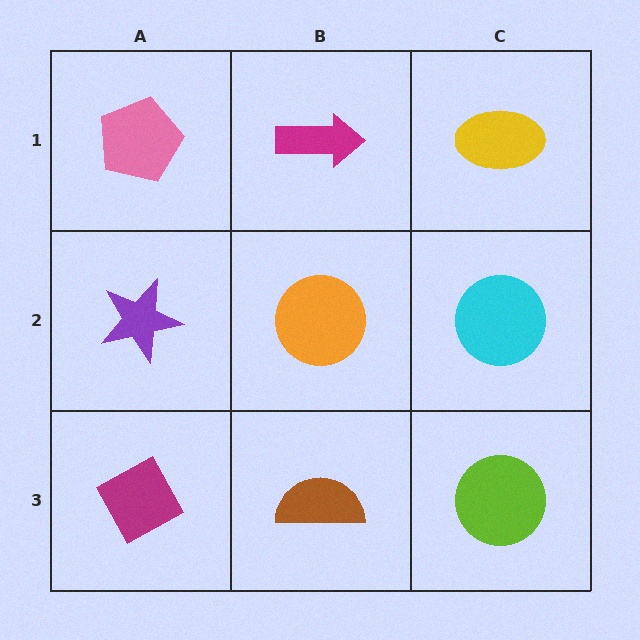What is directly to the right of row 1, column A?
A magenta arrow.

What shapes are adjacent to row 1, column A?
A purple star (row 2, column A), a magenta arrow (row 1, column B).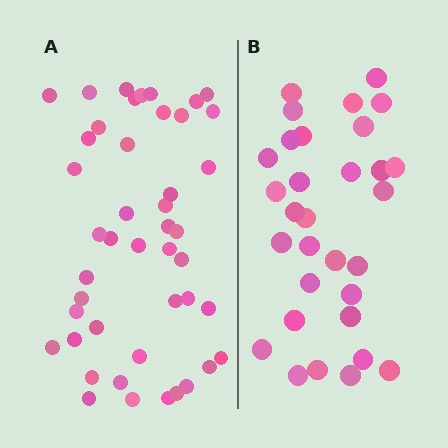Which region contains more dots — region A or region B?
Region A (the left region) has more dots.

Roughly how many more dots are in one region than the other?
Region A has approximately 15 more dots than region B.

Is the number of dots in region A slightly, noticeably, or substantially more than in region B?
Region A has substantially more. The ratio is roughly 1.5 to 1.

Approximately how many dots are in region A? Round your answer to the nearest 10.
About 40 dots. (The exact count is 45, which rounds to 40.)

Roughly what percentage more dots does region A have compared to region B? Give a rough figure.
About 45% more.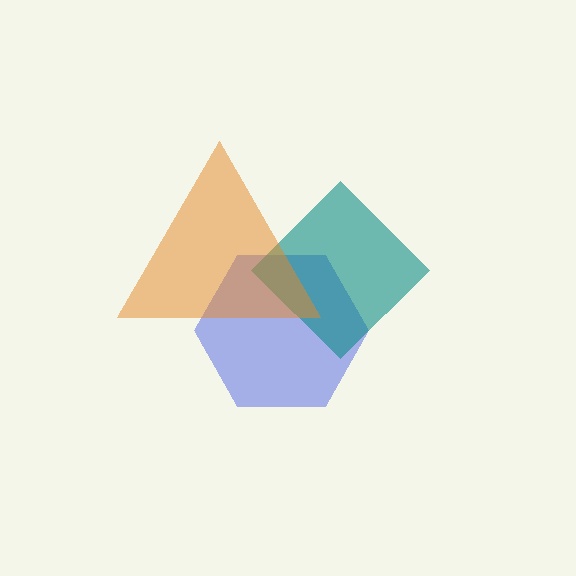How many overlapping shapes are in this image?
There are 3 overlapping shapes in the image.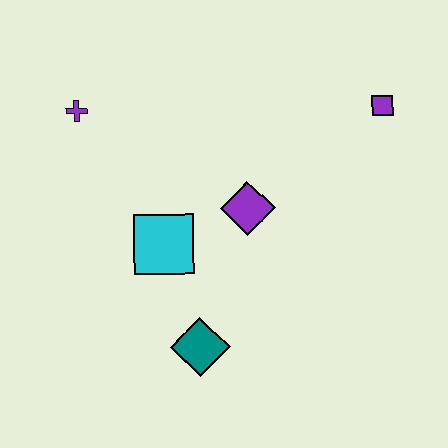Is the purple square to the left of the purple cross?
No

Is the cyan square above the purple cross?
No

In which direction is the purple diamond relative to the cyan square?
The purple diamond is to the right of the cyan square.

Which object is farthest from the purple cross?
The purple square is farthest from the purple cross.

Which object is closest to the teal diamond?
The cyan square is closest to the teal diamond.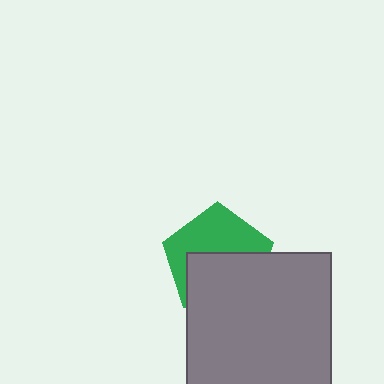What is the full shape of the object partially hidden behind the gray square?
The partially hidden object is a green pentagon.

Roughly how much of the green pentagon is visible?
About half of it is visible (roughly 48%).